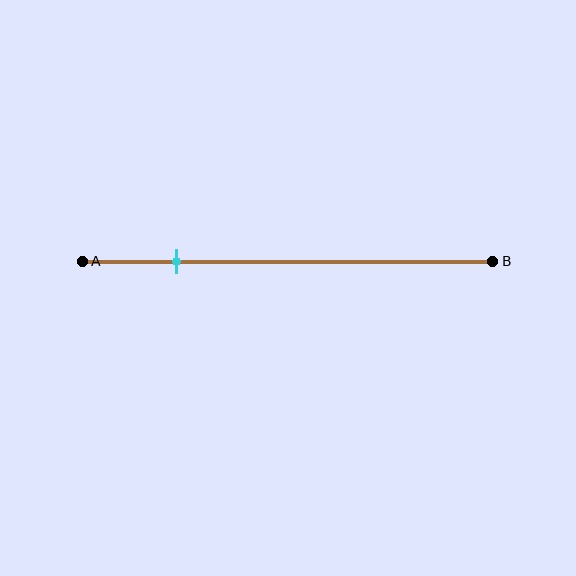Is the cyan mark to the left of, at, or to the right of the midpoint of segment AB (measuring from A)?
The cyan mark is to the left of the midpoint of segment AB.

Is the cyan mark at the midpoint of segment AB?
No, the mark is at about 25% from A, not at the 50% midpoint.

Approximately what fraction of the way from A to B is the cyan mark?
The cyan mark is approximately 25% of the way from A to B.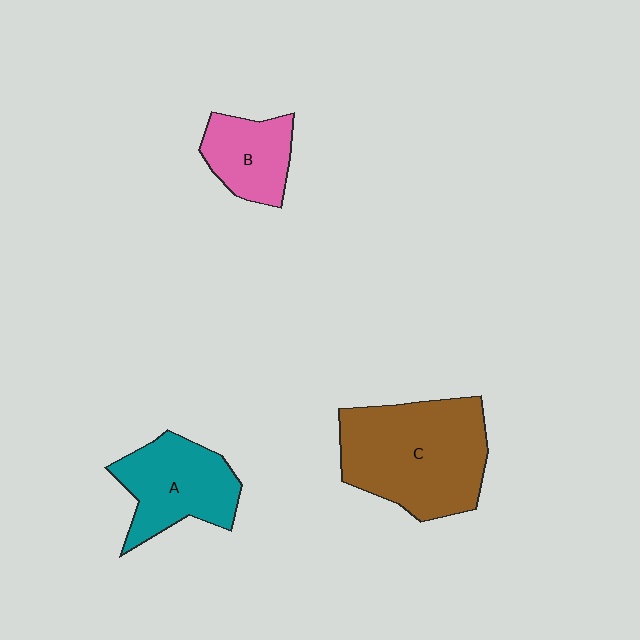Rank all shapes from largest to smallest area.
From largest to smallest: C (brown), A (teal), B (pink).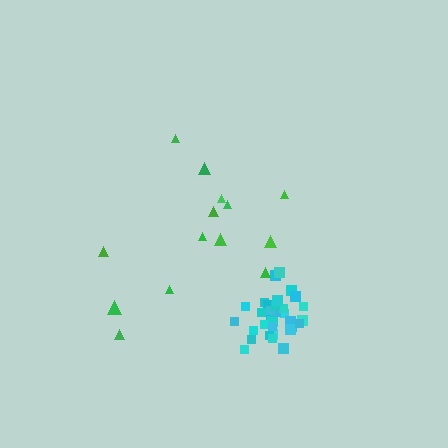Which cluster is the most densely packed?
Cyan.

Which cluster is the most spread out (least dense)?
Green.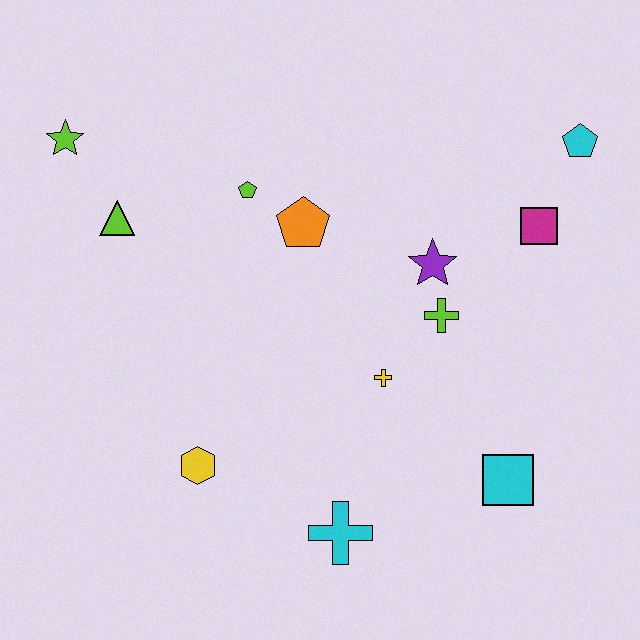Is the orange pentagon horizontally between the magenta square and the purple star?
No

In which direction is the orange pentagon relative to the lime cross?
The orange pentagon is to the left of the lime cross.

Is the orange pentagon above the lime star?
No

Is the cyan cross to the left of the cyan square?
Yes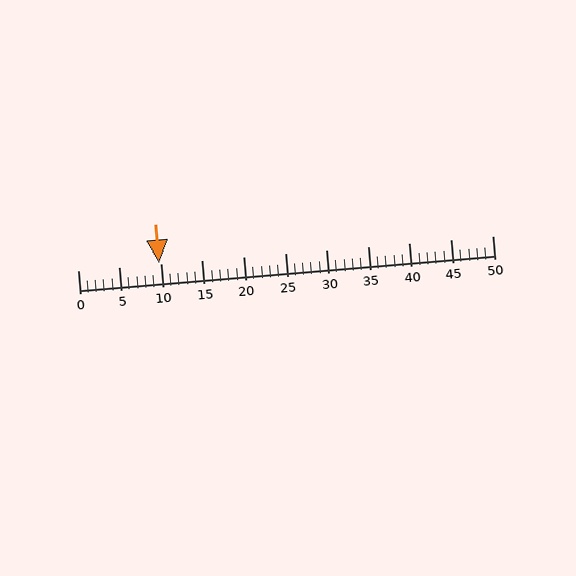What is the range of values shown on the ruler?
The ruler shows values from 0 to 50.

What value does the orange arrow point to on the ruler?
The orange arrow points to approximately 10.